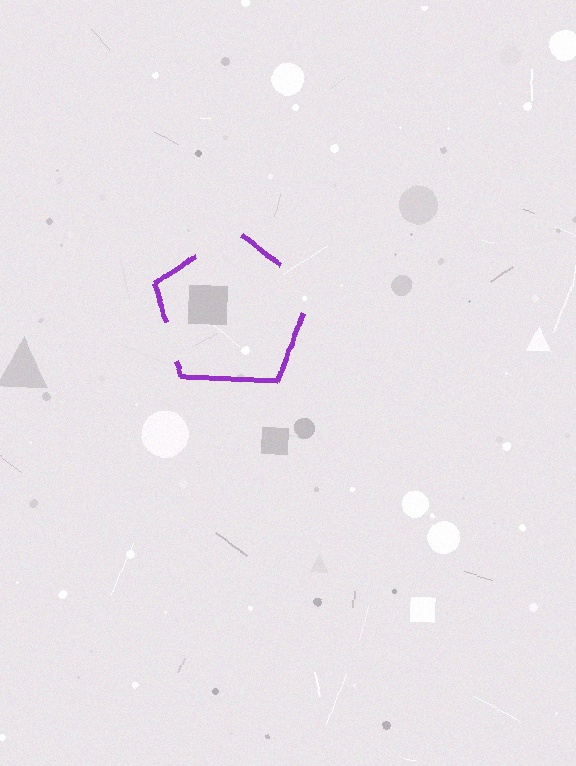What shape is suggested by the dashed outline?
The dashed outline suggests a pentagon.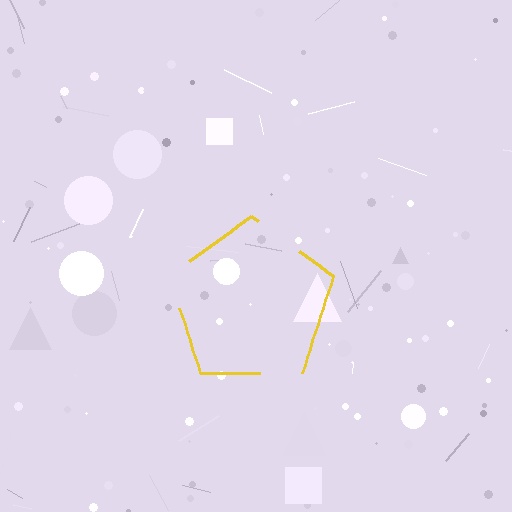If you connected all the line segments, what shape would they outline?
They would outline a pentagon.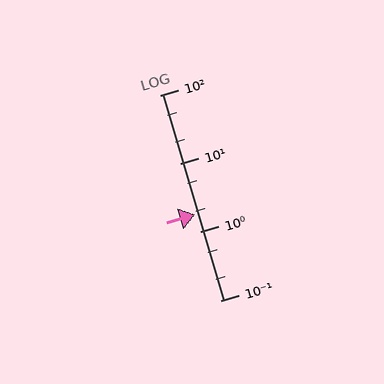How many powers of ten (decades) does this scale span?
The scale spans 3 decades, from 0.1 to 100.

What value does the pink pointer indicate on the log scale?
The pointer indicates approximately 1.8.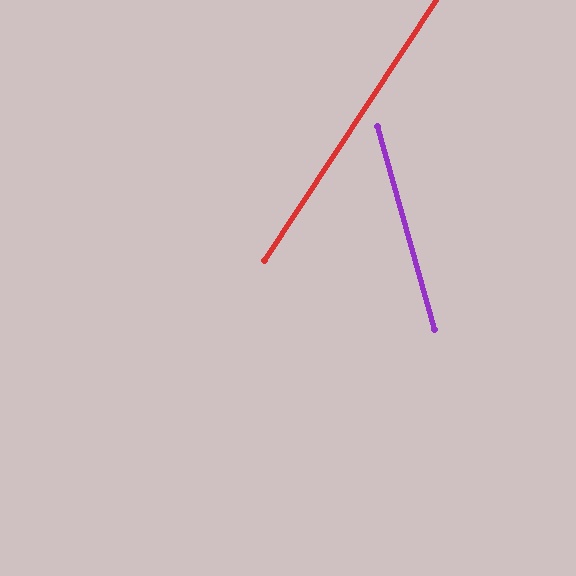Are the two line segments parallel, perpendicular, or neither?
Neither parallel nor perpendicular — they differ by about 49°.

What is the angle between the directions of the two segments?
Approximately 49 degrees.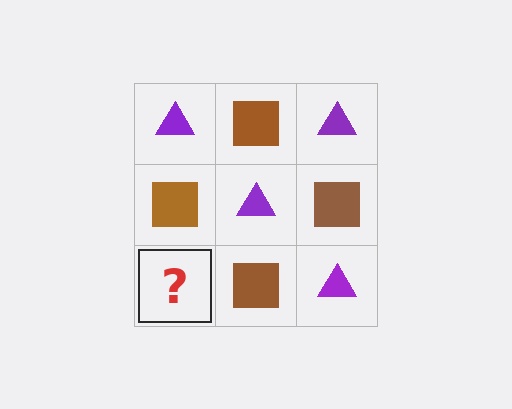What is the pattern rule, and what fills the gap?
The rule is that it alternates purple triangle and brown square in a checkerboard pattern. The gap should be filled with a purple triangle.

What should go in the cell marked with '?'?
The missing cell should contain a purple triangle.